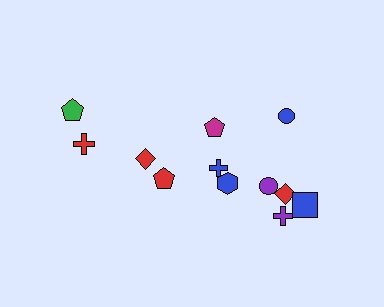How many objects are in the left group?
There are 4 objects.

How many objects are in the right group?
There are 8 objects.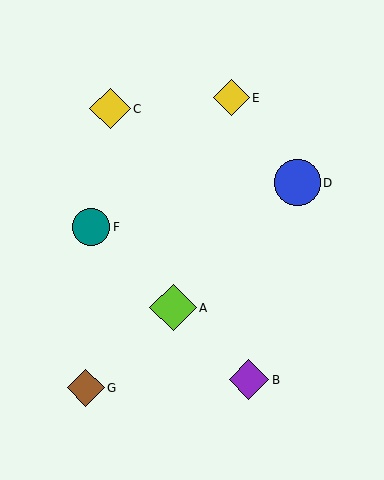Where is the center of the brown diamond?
The center of the brown diamond is at (86, 388).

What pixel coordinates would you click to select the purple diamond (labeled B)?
Click at (249, 380) to select the purple diamond B.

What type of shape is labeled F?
Shape F is a teal circle.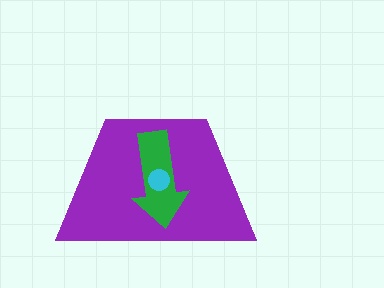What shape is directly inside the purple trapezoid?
The green arrow.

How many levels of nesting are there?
3.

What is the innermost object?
The cyan circle.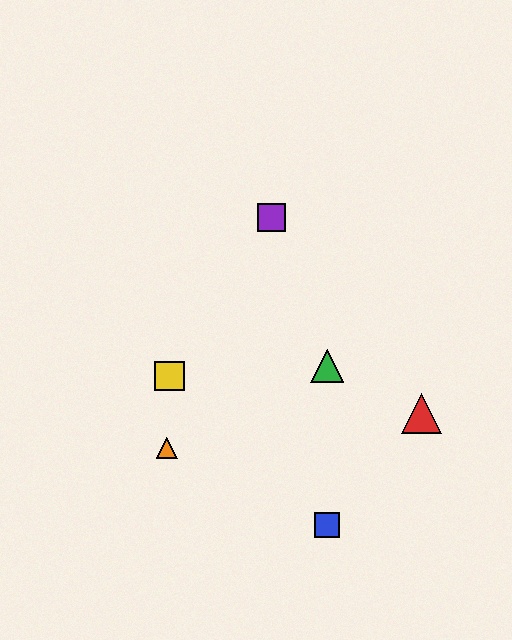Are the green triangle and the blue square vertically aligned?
Yes, both are at x≈327.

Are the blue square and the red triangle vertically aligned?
No, the blue square is at x≈327 and the red triangle is at x≈421.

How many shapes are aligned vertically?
2 shapes (the blue square, the green triangle) are aligned vertically.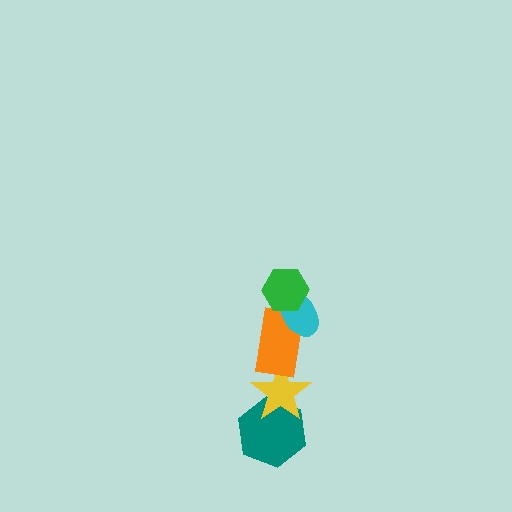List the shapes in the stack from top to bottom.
From top to bottom: the green hexagon, the cyan ellipse, the orange rectangle, the yellow star, the teal hexagon.